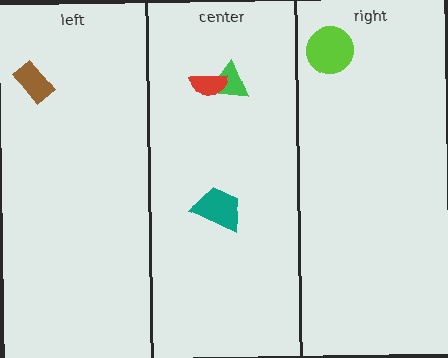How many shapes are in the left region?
1.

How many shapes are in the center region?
3.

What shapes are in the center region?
The teal trapezoid, the green triangle, the red semicircle.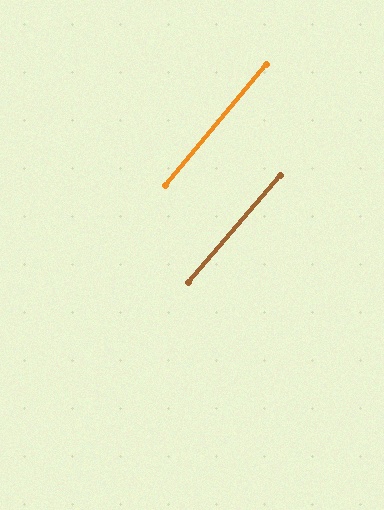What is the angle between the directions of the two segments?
Approximately 1 degree.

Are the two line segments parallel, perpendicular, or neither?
Parallel — their directions differ by only 1.2°.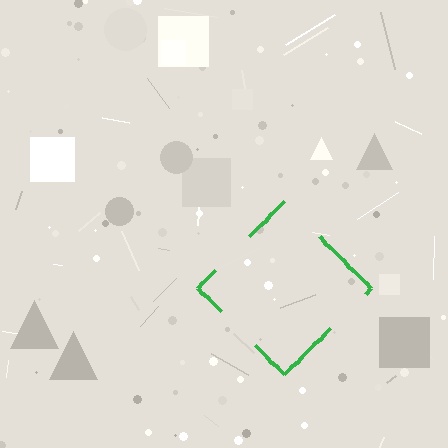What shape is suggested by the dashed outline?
The dashed outline suggests a diamond.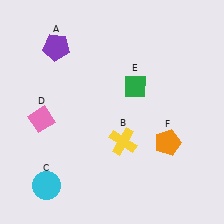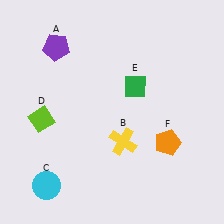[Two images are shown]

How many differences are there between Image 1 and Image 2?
There is 1 difference between the two images.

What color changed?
The diamond (D) changed from pink in Image 1 to lime in Image 2.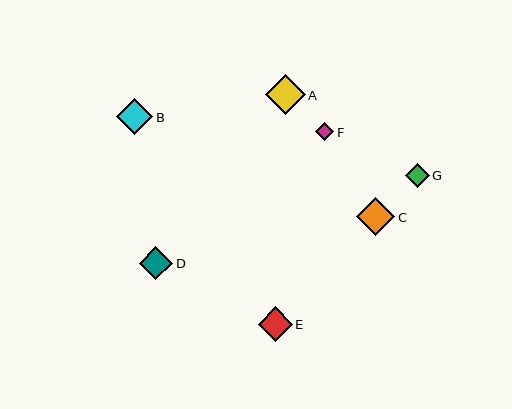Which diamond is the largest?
Diamond A is the largest with a size of approximately 40 pixels.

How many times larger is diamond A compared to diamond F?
Diamond A is approximately 2.2 times the size of diamond F.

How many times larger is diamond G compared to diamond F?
Diamond G is approximately 1.3 times the size of diamond F.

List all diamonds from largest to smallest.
From largest to smallest: A, C, B, E, D, G, F.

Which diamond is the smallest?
Diamond F is the smallest with a size of approximately 18 pixels.